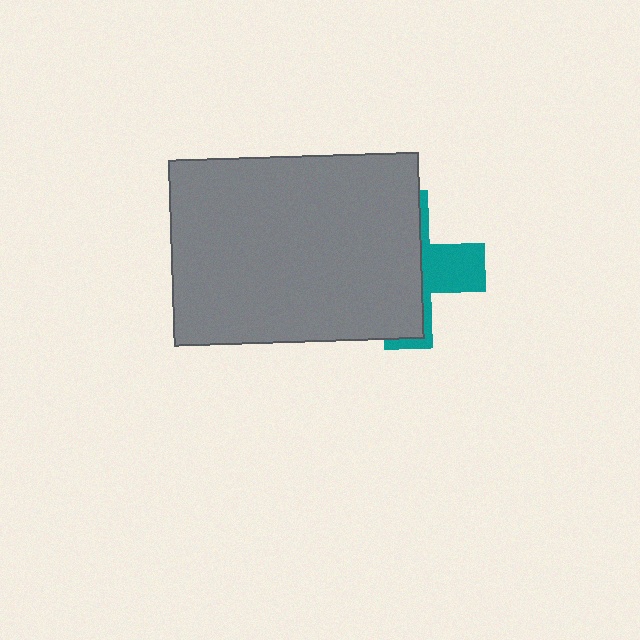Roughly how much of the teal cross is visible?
A small part of it is visible (roughly 34%).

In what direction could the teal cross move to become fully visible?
The teal cross could move right. That would shift it out from behind the gray rectangle entirely.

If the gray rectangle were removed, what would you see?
You would see the complete teal cross.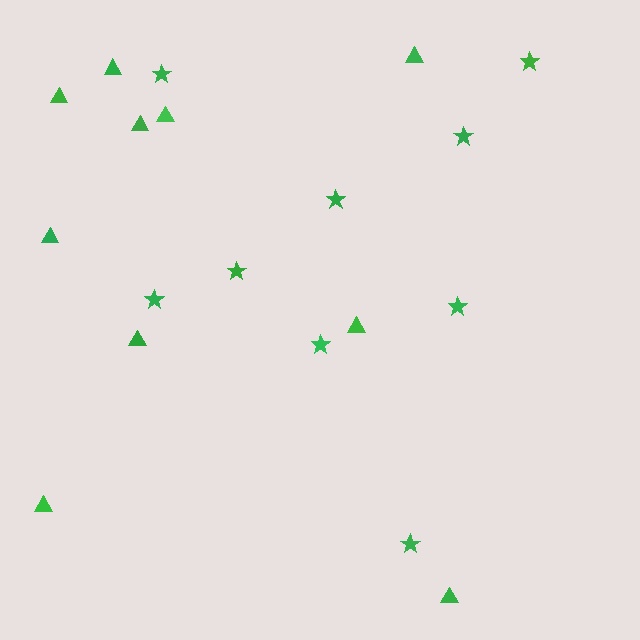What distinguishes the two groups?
There are 2 groups: one group of triangles (10) and one group of stars (9).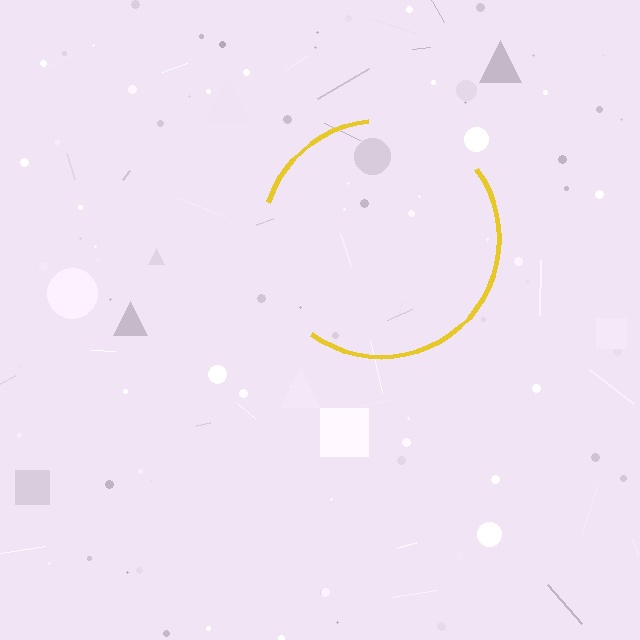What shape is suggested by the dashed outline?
The dashed outline suggests a circle.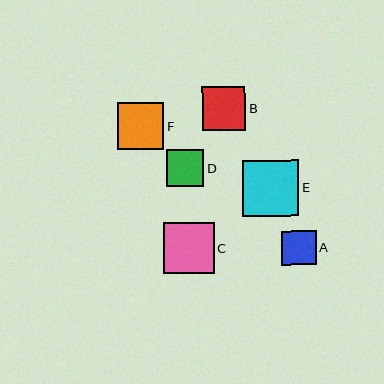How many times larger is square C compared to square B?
Square C is approximately 1.2 times the size of square B.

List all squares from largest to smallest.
From largest to smallest: E, C, F, B, D, A.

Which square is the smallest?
Square A is the smallest with a size of approximately 34 pixels.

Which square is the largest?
Square E is the largest with a size of approximately 56 pixels.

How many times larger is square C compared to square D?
Square C is approximately 1.4 times the size of square D.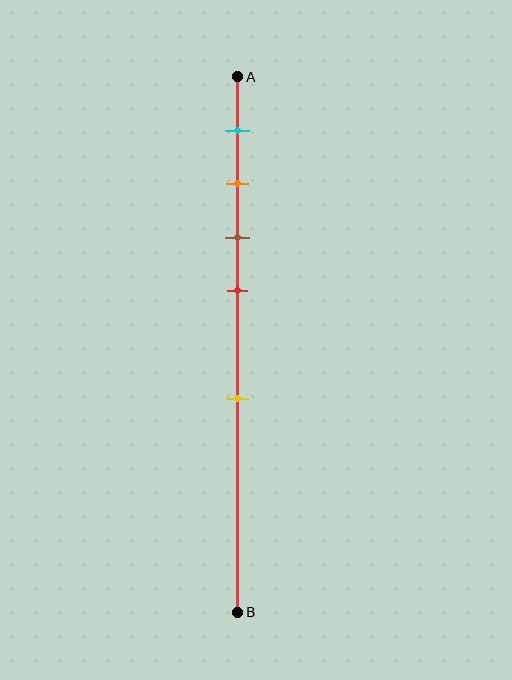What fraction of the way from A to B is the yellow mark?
The yellow mark is approximately 60% (0.6) of the way from A to B.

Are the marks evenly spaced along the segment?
No, the marks are not evenly spaced.